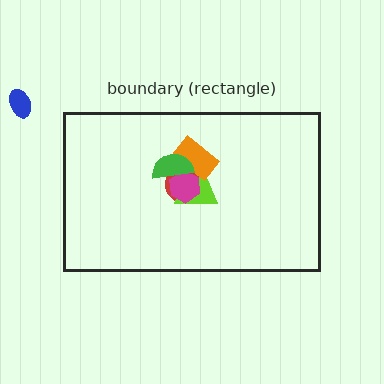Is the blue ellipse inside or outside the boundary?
Outside.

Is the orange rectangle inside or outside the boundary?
Inside.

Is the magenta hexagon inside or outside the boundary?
Inside.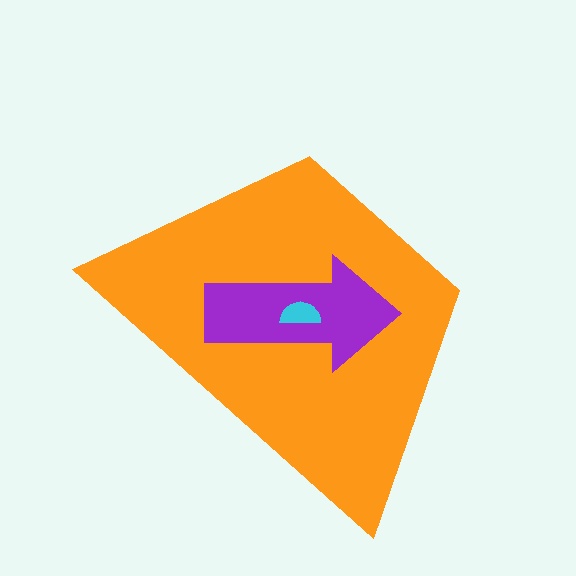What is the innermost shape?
The cyan semicircle.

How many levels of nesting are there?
3.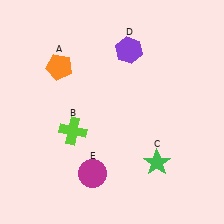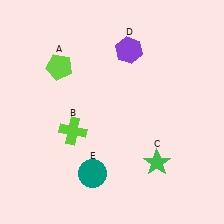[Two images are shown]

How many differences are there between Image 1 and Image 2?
There are 2 differences between the two images.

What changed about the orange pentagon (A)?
In Image 1, A is orange. In Image 2, it changed to lime.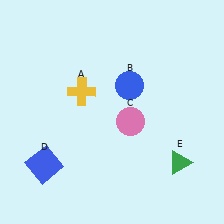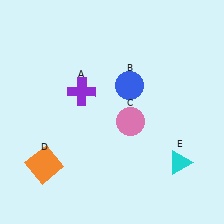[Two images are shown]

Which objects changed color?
A changed from yellow to purple. D changed from blue to orange. E changed from green to cyan.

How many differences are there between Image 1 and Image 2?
There are 3 differences between the two images.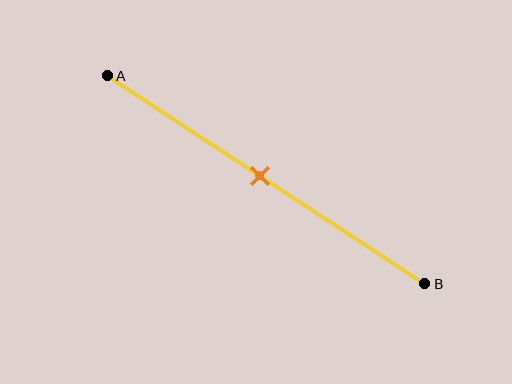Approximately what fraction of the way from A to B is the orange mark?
The orange mark is approximately 50% of the way from A to B.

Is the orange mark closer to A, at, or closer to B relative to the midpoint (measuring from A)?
The orange mark is approximately at the midpoint of segment AB.